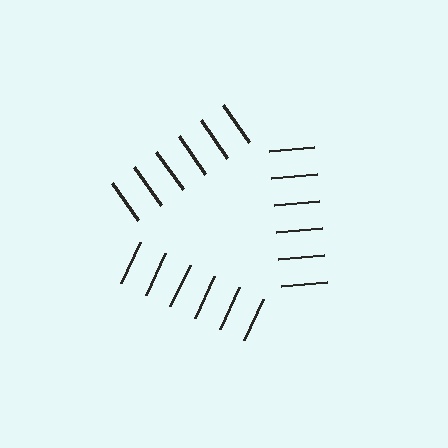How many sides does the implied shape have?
3 sides — the line-ends trace a triangle.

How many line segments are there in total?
18 — 6 along each of the 3 edges.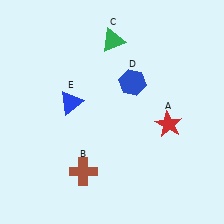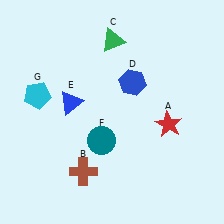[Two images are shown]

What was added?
A teal circle (F), a cyan pentagon (G) were added in Image 2.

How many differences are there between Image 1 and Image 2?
There are 2 differences between the two images.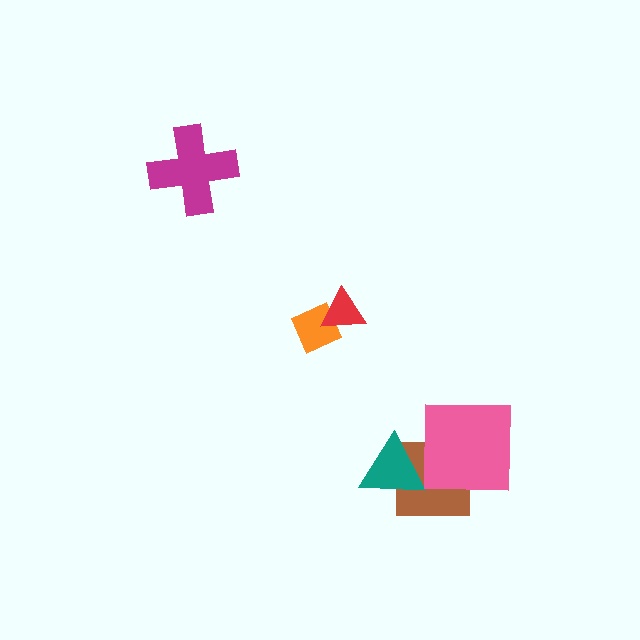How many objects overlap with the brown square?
2 objects overlap with the brown square.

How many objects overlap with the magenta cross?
0 objects overlap with the magenta cross.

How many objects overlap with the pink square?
1 object overlaps with the pink square.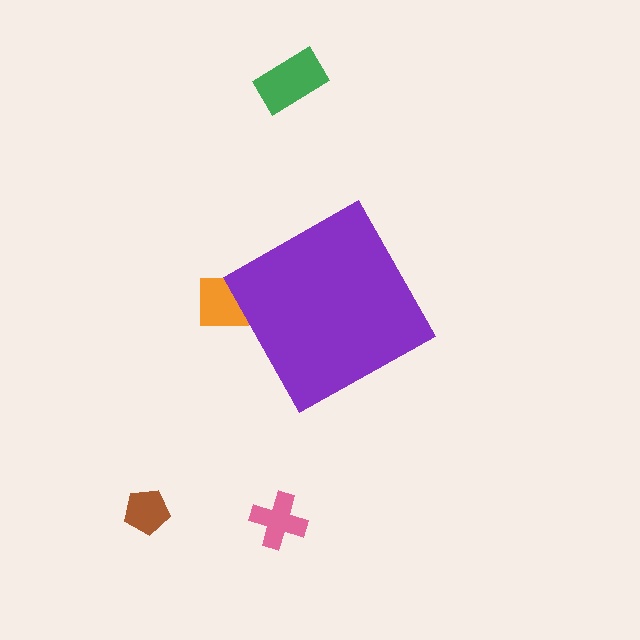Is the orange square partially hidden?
Yes, the orange square is partially hidden behind the purple diamond.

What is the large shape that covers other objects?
A purple diamond.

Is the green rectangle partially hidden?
No, the green rectangle is fully visible.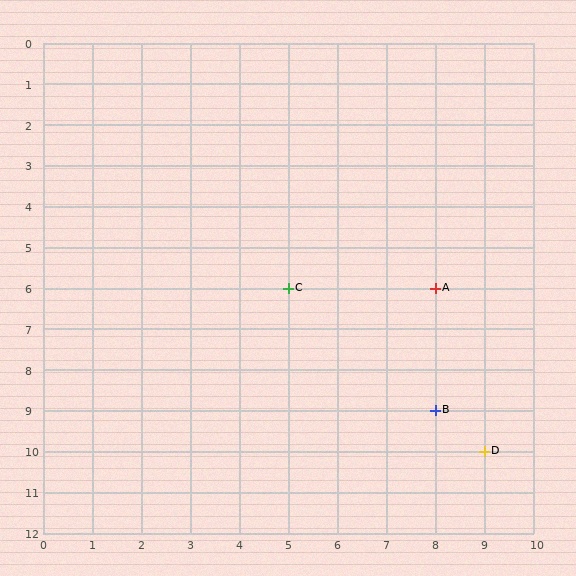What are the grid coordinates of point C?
Point C is at grid coordinates (5, 6).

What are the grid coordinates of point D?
Point D is at grid coordinates (9, 10).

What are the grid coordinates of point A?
Point A is at grid coordinates (8, 6).